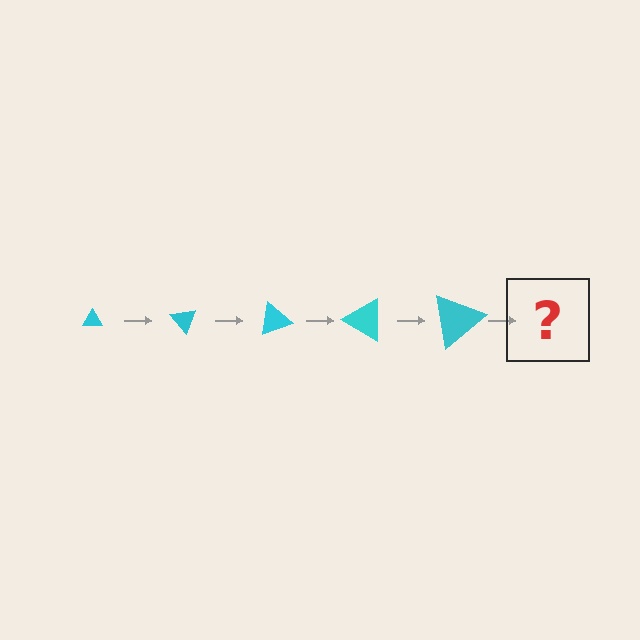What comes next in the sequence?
The next element should be a triangle, larger than the previous one and rotated 250 degrees from the start.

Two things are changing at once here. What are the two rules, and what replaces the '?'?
The two rules are that the triangle grows larger each step and it rotates 50 degrees each step. The '?' should be a triangle, larger than the previous one and rotated 250 degrees from the start.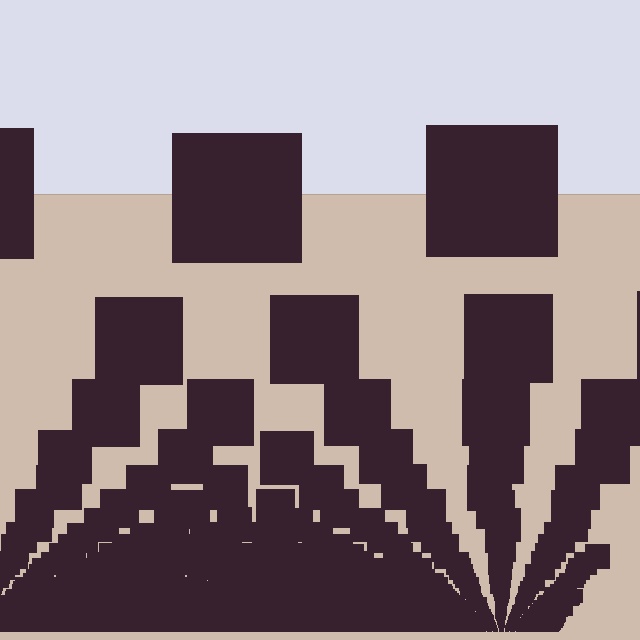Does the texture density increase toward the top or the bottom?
Density increases toward the bottom.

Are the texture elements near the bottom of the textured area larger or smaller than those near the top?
Smaller. The gradient is inverted — elements near the bottom are smaller and denser.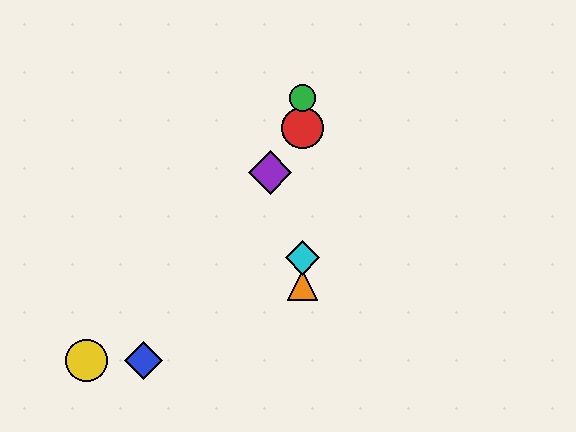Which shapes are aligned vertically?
The red circle, the green circle, the orange triangle, the cyan diamond are aligned vertically.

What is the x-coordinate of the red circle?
The red circle is at x≈302.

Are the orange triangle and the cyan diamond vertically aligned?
Yes, both are at x≈302.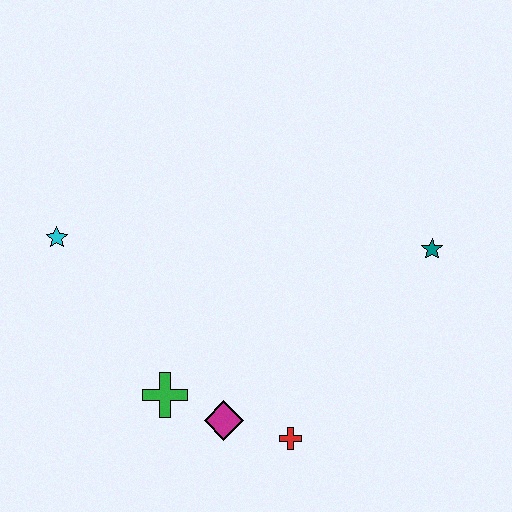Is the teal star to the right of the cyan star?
Yes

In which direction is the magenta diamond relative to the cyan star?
The magenta diamond is below the cyan star.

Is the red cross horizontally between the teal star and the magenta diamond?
Yes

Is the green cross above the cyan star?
No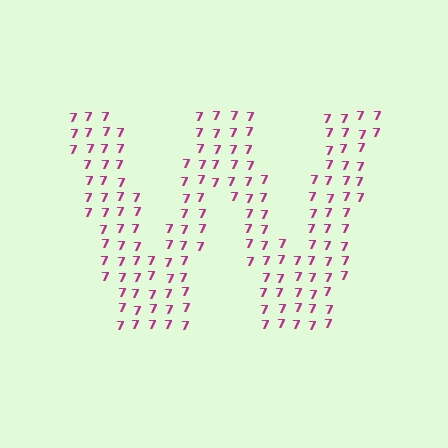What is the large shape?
The large shape is the letter W.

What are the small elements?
The small elements are digit 7's.